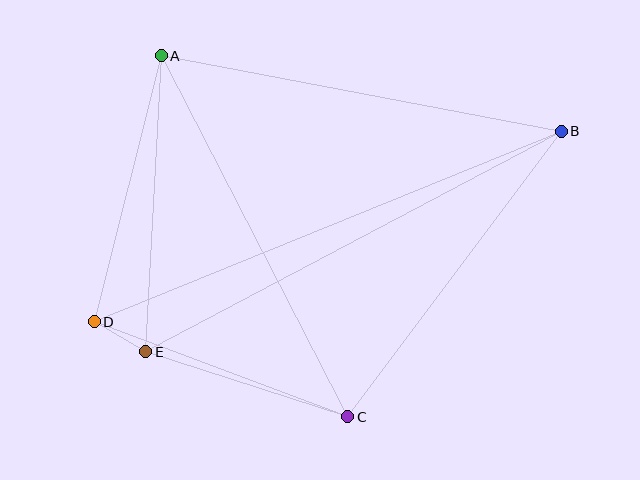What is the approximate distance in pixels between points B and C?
The distance between B and C is approximately 356 pixels.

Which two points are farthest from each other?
Points B and D are farthest from each other.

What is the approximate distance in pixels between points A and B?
The distance between A and B is approximately 407 pixels.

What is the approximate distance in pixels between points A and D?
The distance between A and D is approximately 275 pixels.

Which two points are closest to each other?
Points D and E are closest to each other.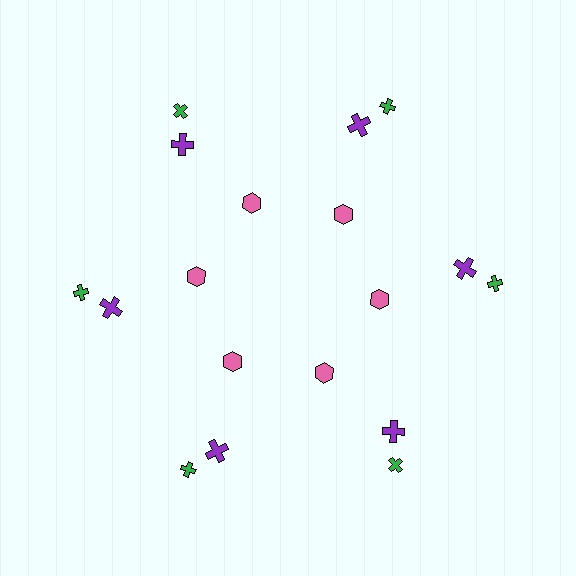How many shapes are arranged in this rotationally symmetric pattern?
There are 18 shapes, arranged in 6 groups of 3.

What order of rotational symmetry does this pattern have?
This pattern has 6-fold rotational symmetry.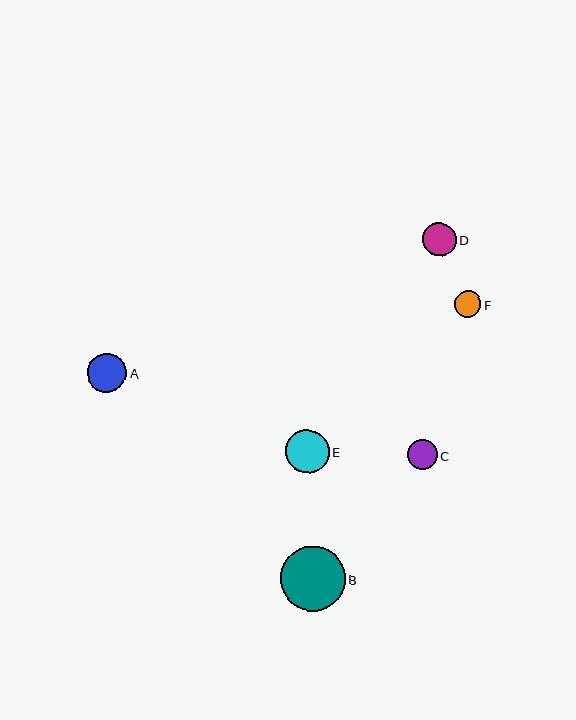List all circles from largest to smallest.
From largest to smallest: B, E, A, D, C, F.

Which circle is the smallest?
Circle F is the smallest with a size of approximately 26 pixels.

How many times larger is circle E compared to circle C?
Circle E is approximately 1.5 times the size of circle C.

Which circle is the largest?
Circle B is the largest with a size of approximately 65 pixels.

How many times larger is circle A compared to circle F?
Circle A is approximately 1.5 times the size of circle F.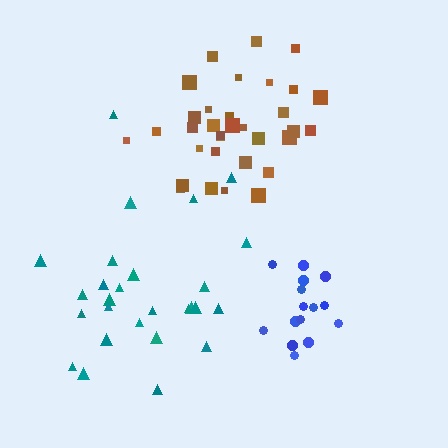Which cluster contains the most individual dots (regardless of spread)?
Brown (34).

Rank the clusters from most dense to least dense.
blue, brown, teal.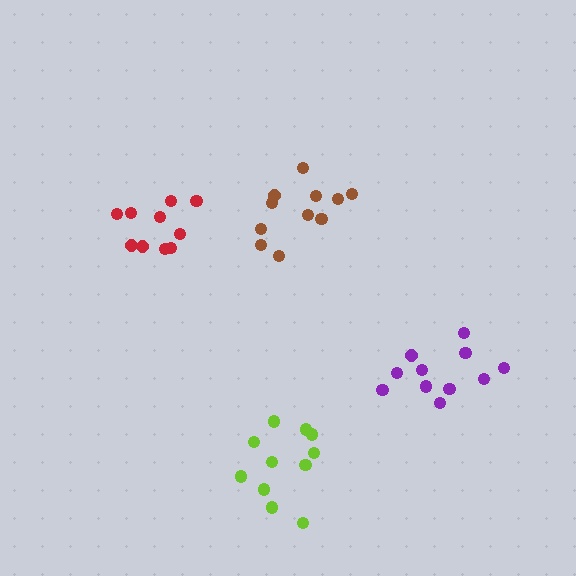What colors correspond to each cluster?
The clusters are colored: red, purple, lime, brown.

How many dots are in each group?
Group 1: 10 dots, Group 2: 11 dots, Group 3: 11 dots, Group 4: 11 dots (43 total).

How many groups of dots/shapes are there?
There are 4 groups.